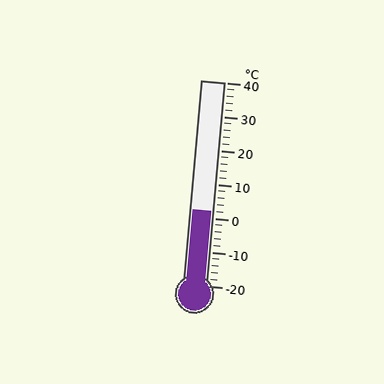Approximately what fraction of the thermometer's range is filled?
The thermometer is filled to approximately 35% of its range.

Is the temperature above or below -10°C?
The temperature is above -10°C.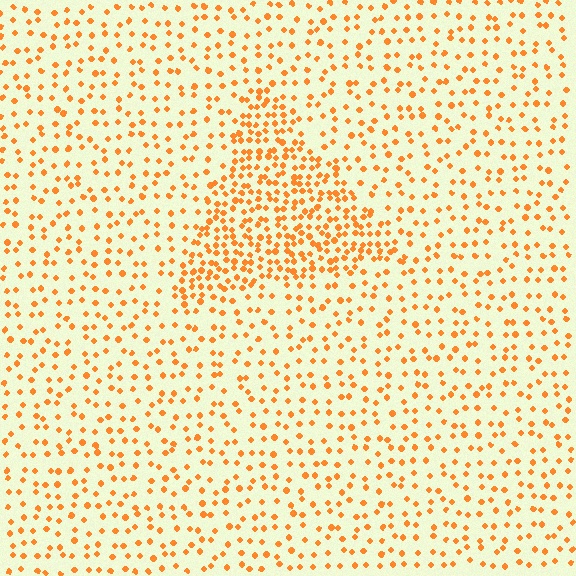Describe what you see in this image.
The image contains small orange elements arranged at two different densities. A triangle-shaped region is visible where the elements are more densely packed than the surrounding area.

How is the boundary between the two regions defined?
The boundary is defined by a change in element density (approximately 2.2x ratio). All elements are the same color, size, and shape.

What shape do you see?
I see a triangle.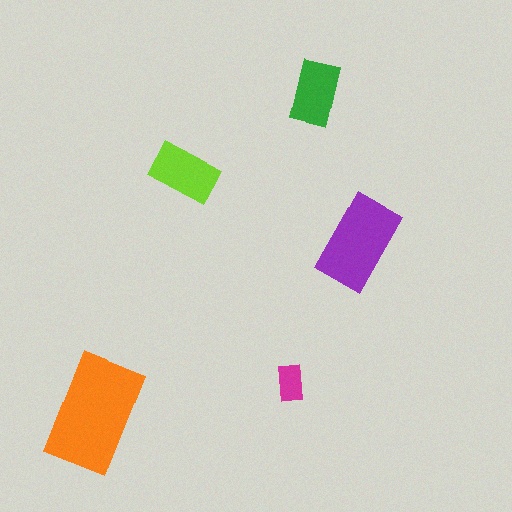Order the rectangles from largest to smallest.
the orange one, the purple one, the lime one, the green one, the magenta one.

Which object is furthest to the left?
The orange rectangle is leftmost.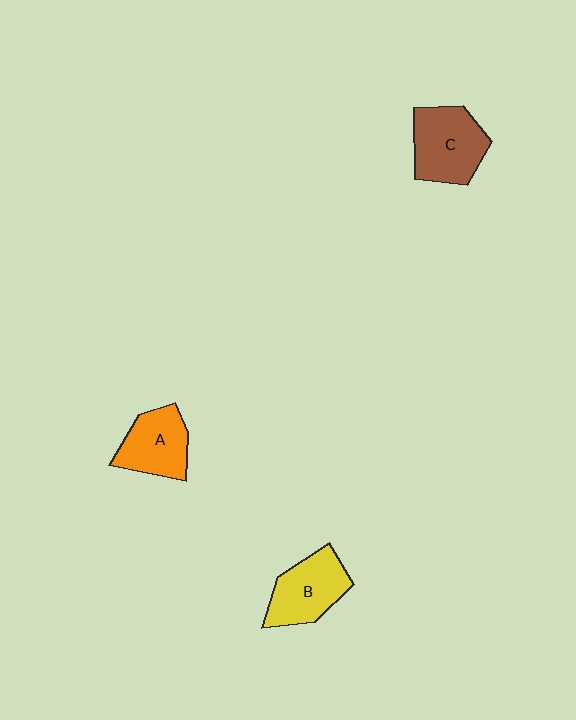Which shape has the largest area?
Shape C (brown).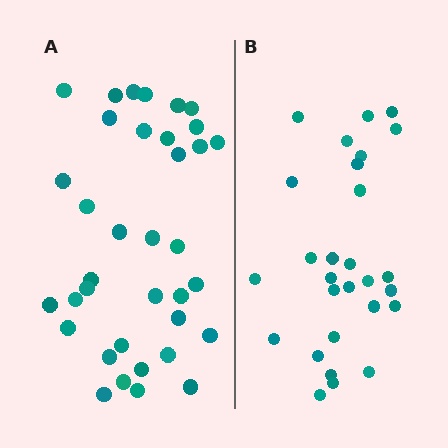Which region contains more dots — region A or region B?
Region A (the left region) has more dots.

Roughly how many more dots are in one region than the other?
Region A has roughly 8 or so more dots than region B.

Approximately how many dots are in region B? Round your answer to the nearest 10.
About 30 dots. (The exact count is 28, which rounds to 30.)